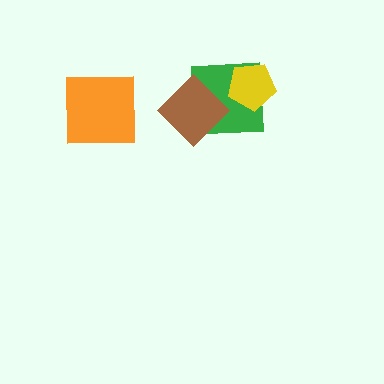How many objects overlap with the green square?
2 objects overlap with the green square.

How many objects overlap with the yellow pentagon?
1 object overlaps with the yellow pentagon.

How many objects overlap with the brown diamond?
1 object overlaps with the brown diamond.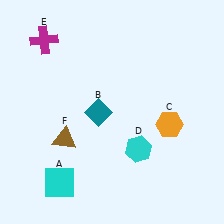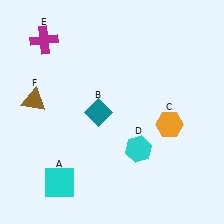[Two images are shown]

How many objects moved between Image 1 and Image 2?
1 object moved between the two images.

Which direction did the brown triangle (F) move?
The brown triangle (F) moved up.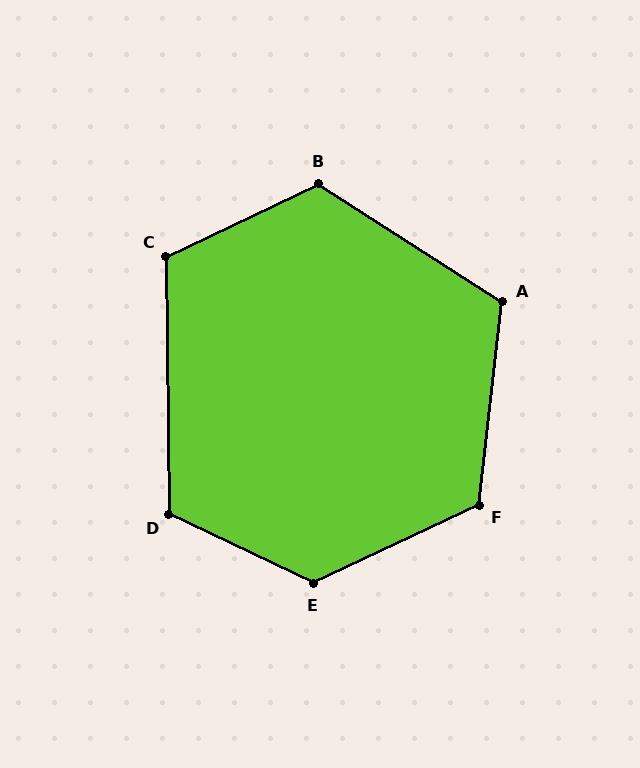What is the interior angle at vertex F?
Approximately 122 degrees (obtuse).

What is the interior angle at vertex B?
Approximately 122 degrees (obtuse).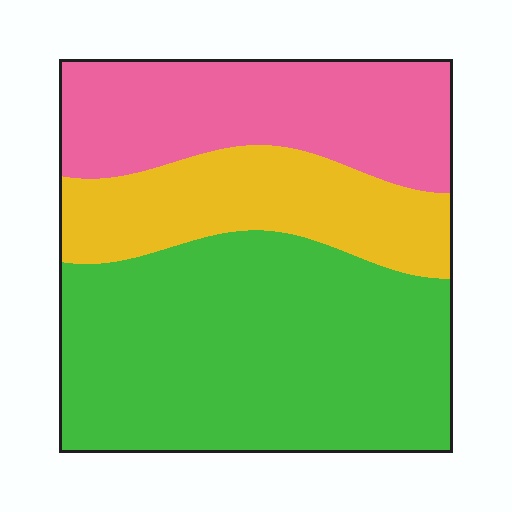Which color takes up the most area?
Green, at roughly 50%.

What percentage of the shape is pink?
Pink takes up between a quarter and a half of the shape.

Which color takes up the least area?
Yellow, at roughly 20%.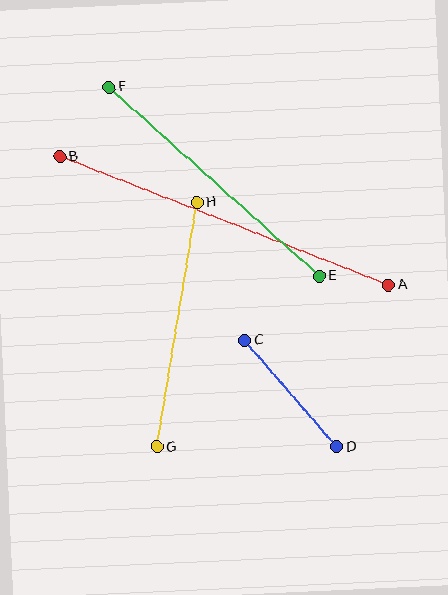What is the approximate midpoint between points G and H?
The midpoint is at approximately (177, 325) pixels.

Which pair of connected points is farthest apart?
Points A and B are farthest apart.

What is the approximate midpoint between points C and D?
The midpoint is at approximately (291, 394) pixels.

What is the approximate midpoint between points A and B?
The midpoint is at approximately (224, 220) pixels.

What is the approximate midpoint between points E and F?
The midpoint is at approximately (214, 182) pixels.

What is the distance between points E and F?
The distance is approximately 283 pixels.